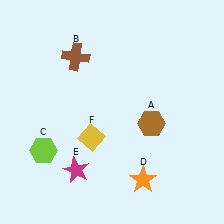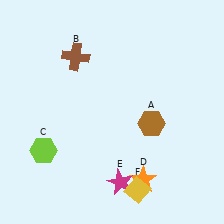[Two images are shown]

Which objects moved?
The objects that moved are: the magenta star (E), the yellow diamond (F).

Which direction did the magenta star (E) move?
The magenta star (E) moved right.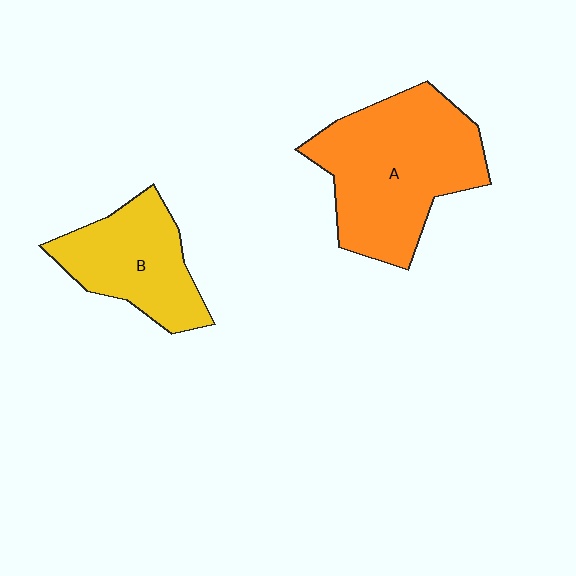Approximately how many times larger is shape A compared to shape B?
Approximately 1.6 times.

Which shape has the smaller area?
Shape B (yellow).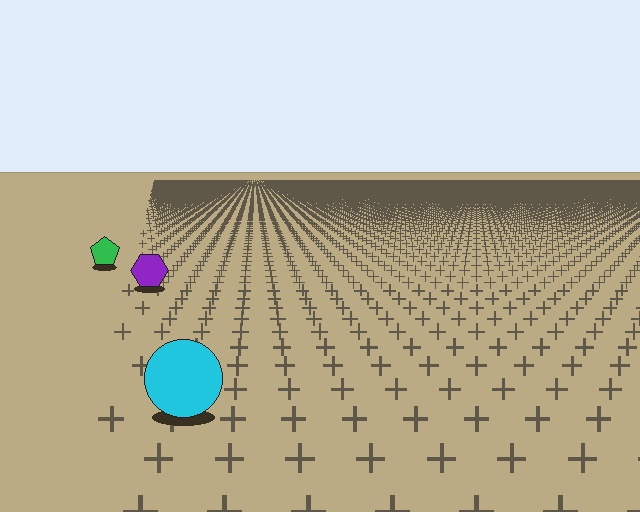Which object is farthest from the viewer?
The green pentagon is farthest from the viewer. It appears smaller and the ground texture around it is denser.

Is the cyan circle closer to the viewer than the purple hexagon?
Yes. The cyan circle is closer — you can tell from the texture gradient: the ground texture is coarser near it.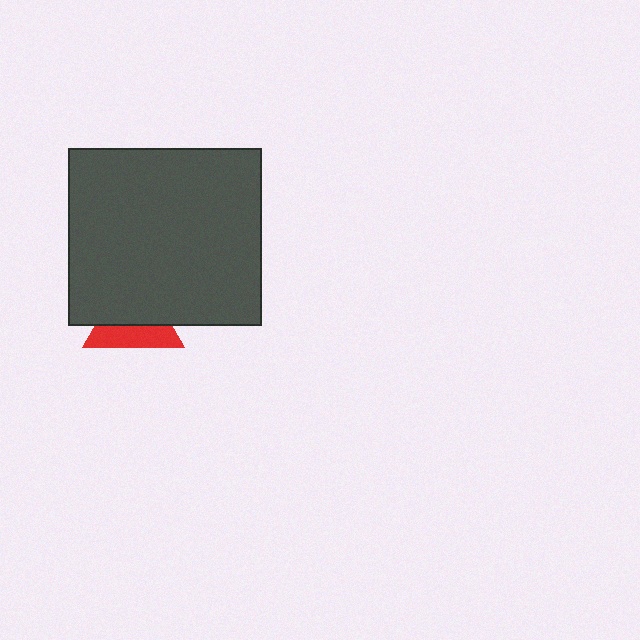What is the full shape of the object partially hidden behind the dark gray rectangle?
The partially hidden object is a red triangle.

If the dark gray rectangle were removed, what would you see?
You would see the complete red triangle.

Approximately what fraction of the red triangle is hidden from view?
Roughly 57% of the red triangle is hidden behind the dark gray rectangle.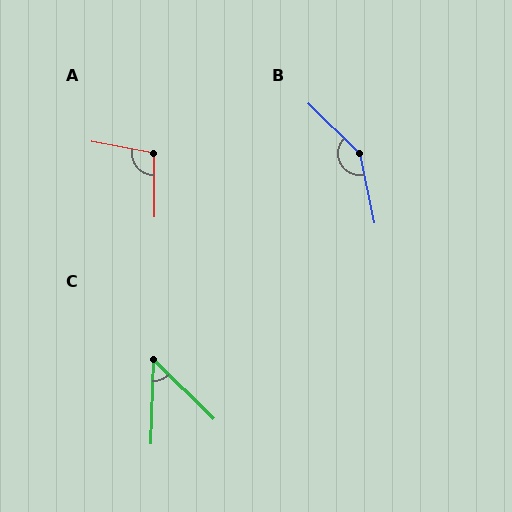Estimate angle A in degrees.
Approximately 101 degrees.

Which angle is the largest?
B, at approximately 146 degrees.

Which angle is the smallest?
C, at approximately 47 degrees.